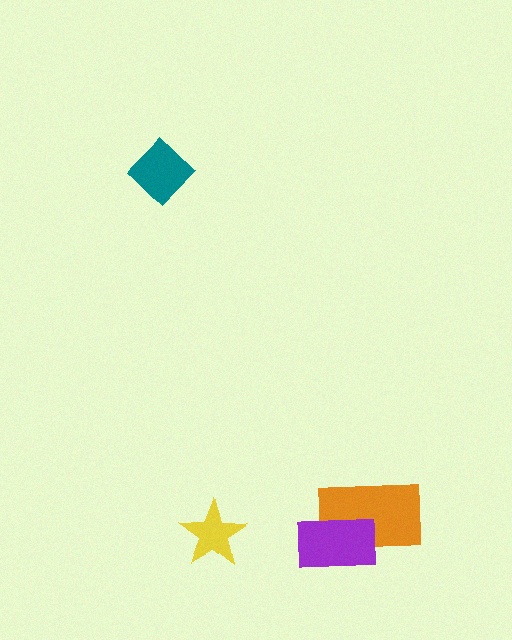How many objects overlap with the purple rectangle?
1 object overlaps with the purple rectangle.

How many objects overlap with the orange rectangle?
1 object overlaps with the orange rectangle.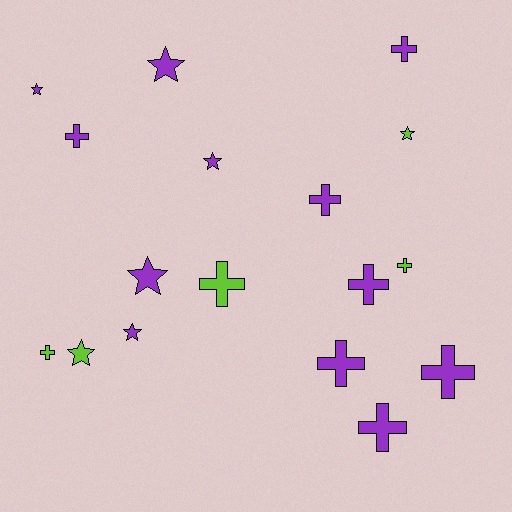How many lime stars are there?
There are 2 lime stars.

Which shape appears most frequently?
Cross, with 10 objects.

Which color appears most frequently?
Purple, with 12 objects.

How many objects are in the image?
There are 17 objects.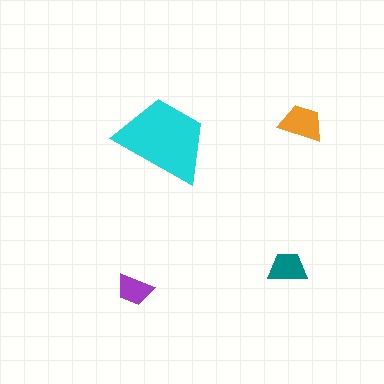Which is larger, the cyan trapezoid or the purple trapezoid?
The cyan one.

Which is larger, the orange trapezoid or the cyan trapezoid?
The cyan one.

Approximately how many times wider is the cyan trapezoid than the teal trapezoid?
About 2.5 times wider.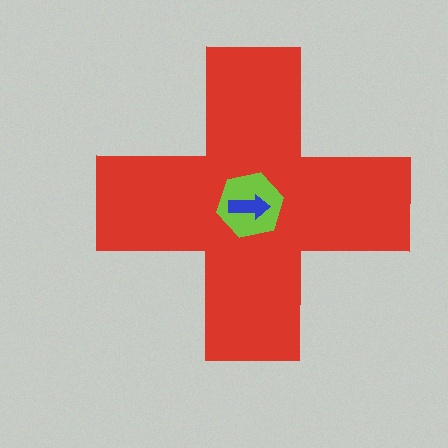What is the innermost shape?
The blue arrow.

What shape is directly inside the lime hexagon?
The blue arrow.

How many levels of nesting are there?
3.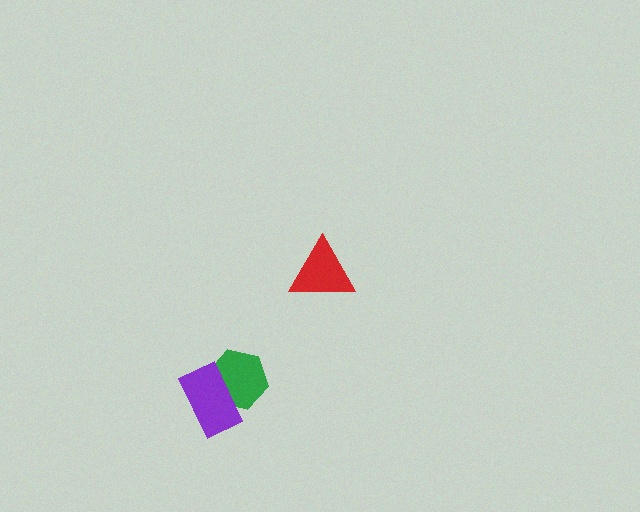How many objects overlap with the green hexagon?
1 object overlaps with the green hexagon.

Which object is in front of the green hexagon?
The purple rectangle is in front of the green hexagon.